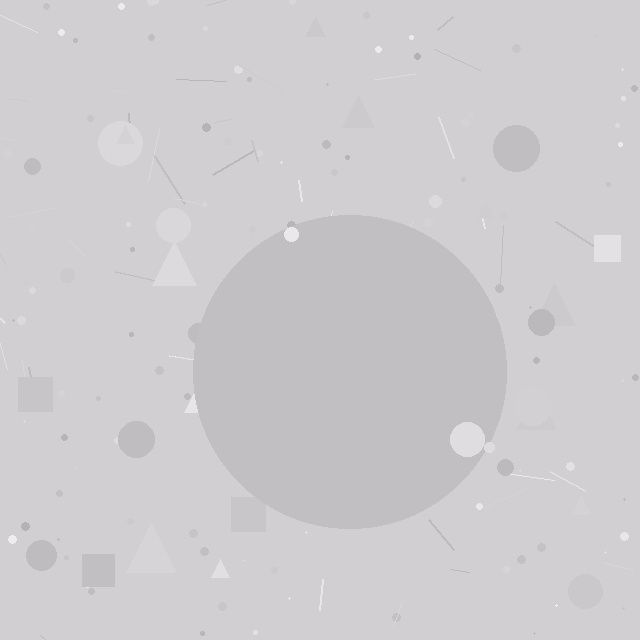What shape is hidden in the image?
A circle is hidden in the image.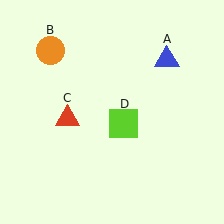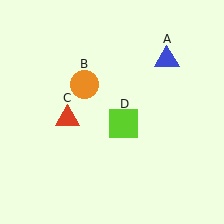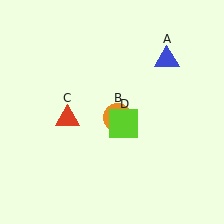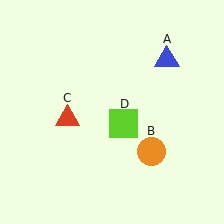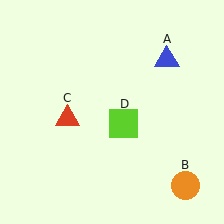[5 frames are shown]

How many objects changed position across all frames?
1 object changed position: orange circle (object B).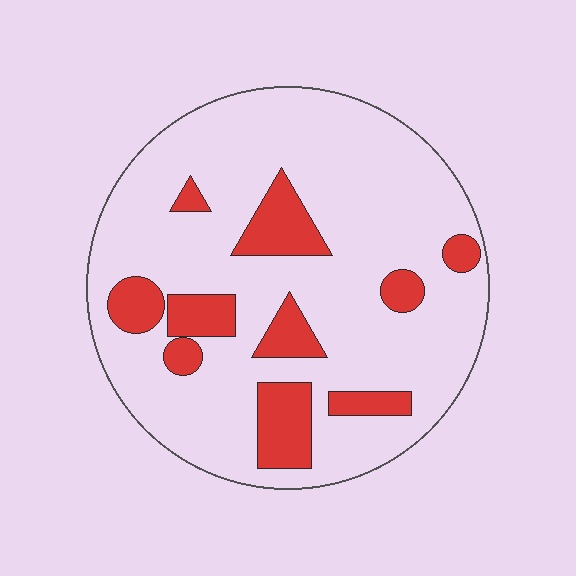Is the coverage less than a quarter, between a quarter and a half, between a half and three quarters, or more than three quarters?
Less than a quarter.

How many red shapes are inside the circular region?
10.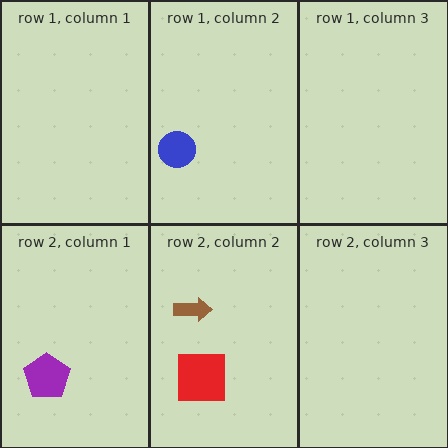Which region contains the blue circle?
The row 1, column 2 region.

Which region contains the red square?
The row 2, column 2 region.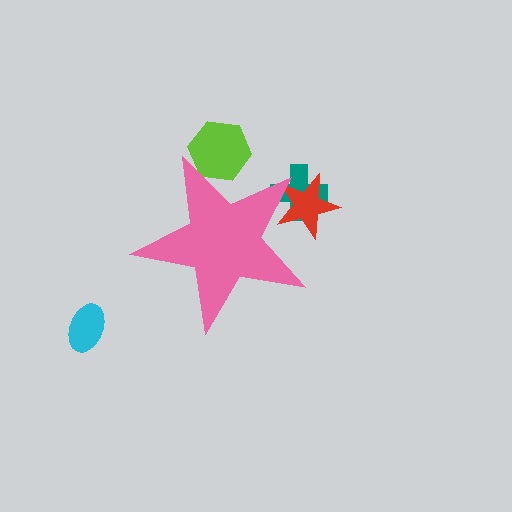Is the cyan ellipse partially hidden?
No, the cyan ellipse is fully visible.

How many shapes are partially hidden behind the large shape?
3 shapes are partially hidden.